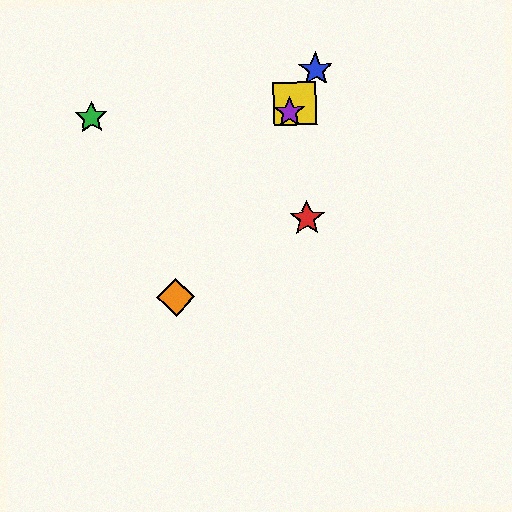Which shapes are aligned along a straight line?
The blue star, the yellow square, the purple star, the orange diamond are aligned along a straight line.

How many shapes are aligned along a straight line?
4 shapes (the blue star, the yellow square, the purple star, the orange diamond) are aligned along a straight line.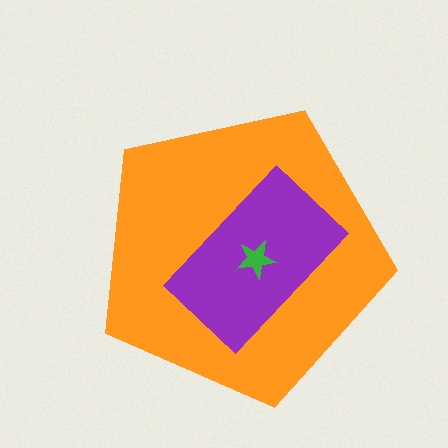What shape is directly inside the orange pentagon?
The purple rectangle.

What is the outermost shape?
The orange pentagon.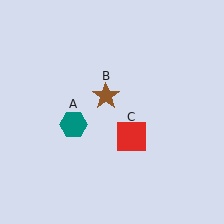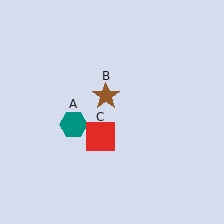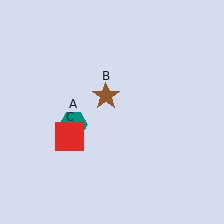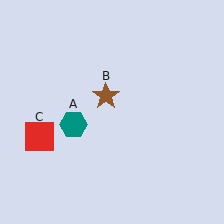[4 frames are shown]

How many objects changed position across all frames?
1 object changed position: red square (object C).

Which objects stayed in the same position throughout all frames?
Teal hexagon (object A) and brown star (object B) remained stationary.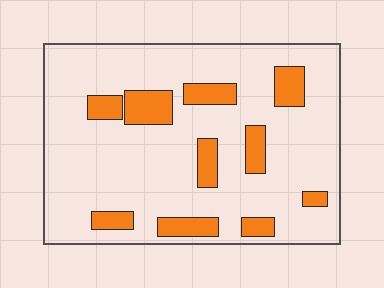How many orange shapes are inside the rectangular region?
10.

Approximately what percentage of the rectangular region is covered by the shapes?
Approximately 15%.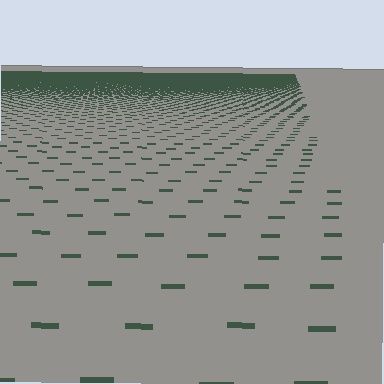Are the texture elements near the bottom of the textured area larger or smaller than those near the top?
Larger. Near the bottom, elements are closer to the viewer and appear at a bigger on-screen size.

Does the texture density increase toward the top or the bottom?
Density increases toward the top.